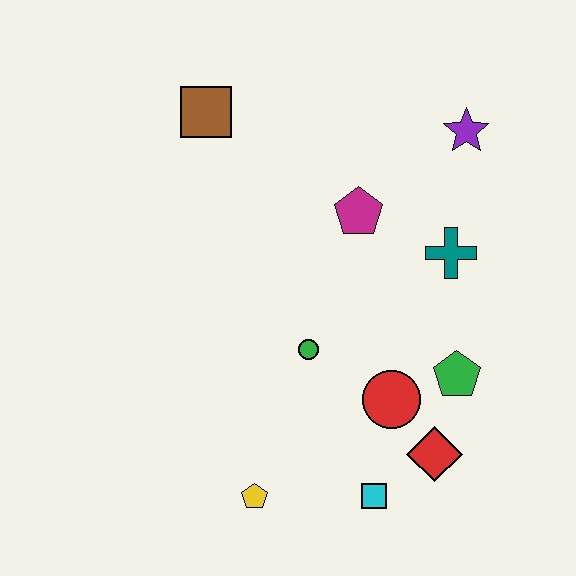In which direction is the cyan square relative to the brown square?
The cyan square is below the brown square.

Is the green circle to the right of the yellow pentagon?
Yes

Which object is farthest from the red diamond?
The brown square is farthest from the red diamond.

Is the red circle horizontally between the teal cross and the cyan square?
Yes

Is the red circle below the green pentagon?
Yes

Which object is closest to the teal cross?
The magenta pentagon is closest to the teal cross.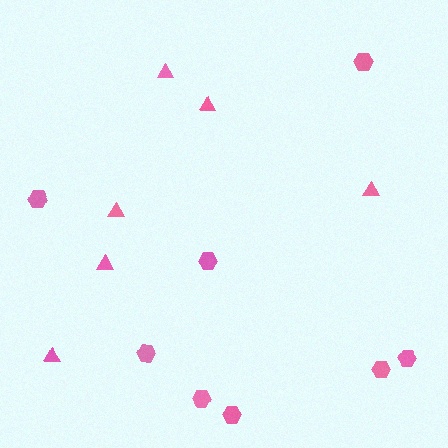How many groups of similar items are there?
There are 2 groups: one group of hexagons (8) and one group of triangles (6).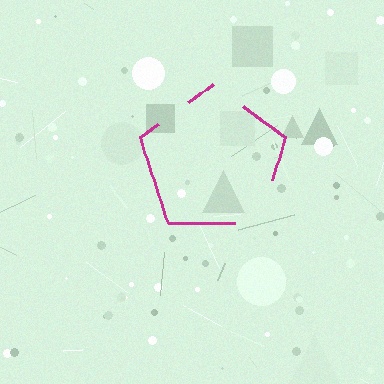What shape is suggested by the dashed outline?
The dashed outline suggests a pentagon.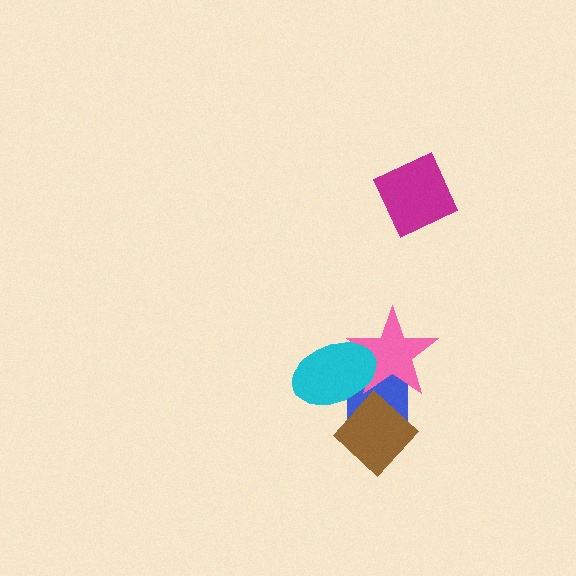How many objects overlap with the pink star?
3 objects overlap with the pink star.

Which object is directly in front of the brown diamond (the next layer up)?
The pink star is directly in front of the brown diamond.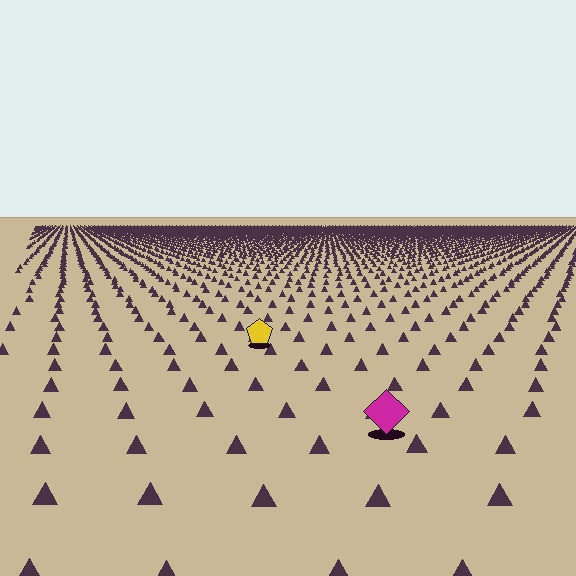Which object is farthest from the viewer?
The yellow pentagon is farthest from the viewer. It appears smaller and the ground texture around it is denser.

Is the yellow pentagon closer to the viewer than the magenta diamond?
No. The magenta diamond is closer — you can tell from the texture gradient: the ground texture is coarser near it.